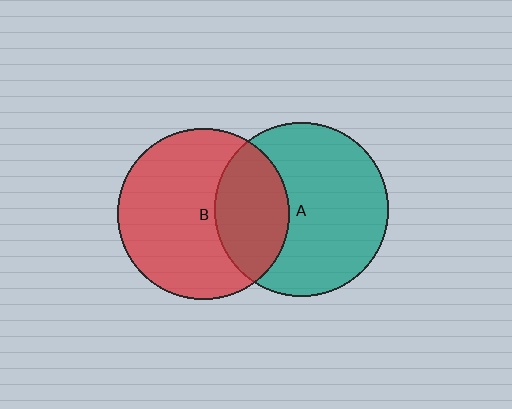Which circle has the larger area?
Circle A (teal).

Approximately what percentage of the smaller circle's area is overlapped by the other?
Approximately 30%.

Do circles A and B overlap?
Yes.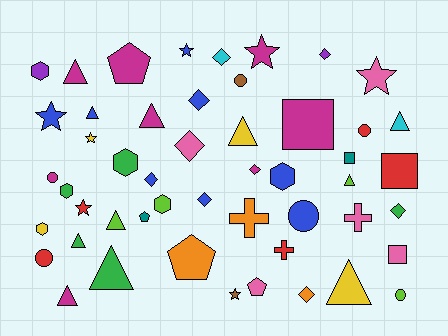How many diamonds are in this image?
There are 9 diamonds.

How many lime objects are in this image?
There are 4 lime objects.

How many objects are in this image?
There are 50 objects.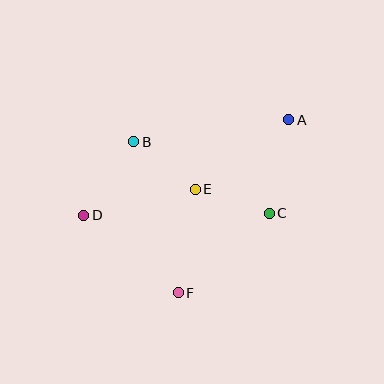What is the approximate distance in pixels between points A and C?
The distance between A and C is approximately 96 pixels.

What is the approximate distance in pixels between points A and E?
The distance between A and E is approximately 117 pixels.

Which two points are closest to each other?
Points C and E are closest to each other.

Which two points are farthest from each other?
Points A and D are farthest from each other.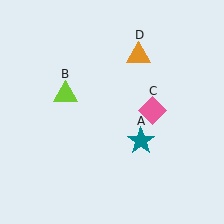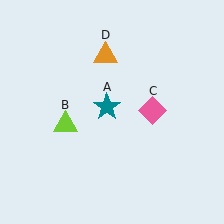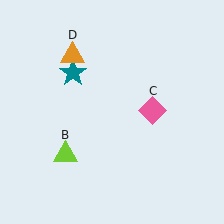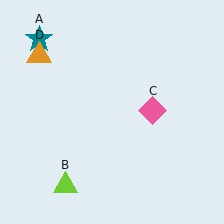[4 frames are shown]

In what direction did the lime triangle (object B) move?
The lime triangle (object B) moved down.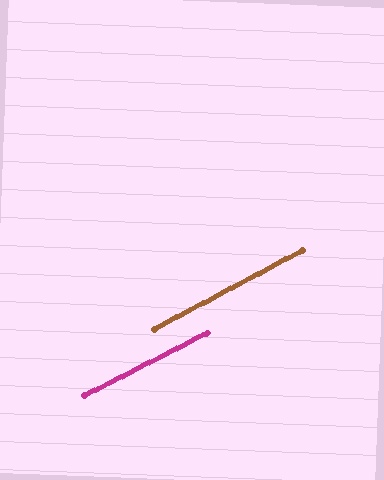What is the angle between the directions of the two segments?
Approximately 1 degree.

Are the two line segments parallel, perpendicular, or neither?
Parallel — their directions differ by only 0.8°.